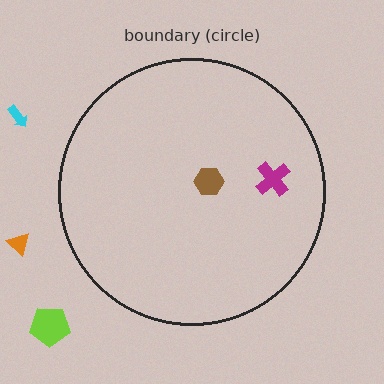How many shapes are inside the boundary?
2 inside, 3 outside.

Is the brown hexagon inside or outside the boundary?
Inside.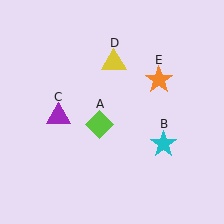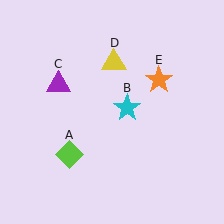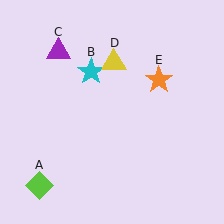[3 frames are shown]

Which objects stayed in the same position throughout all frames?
Yellow triangle (object D) and orange star (object E) remained stationary.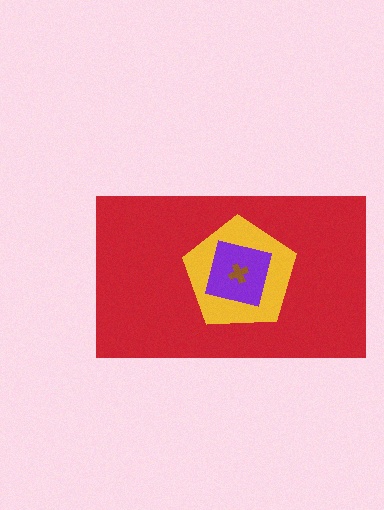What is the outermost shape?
The red rectangle.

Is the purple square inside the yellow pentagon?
Yes.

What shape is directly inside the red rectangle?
The yellow pentagon.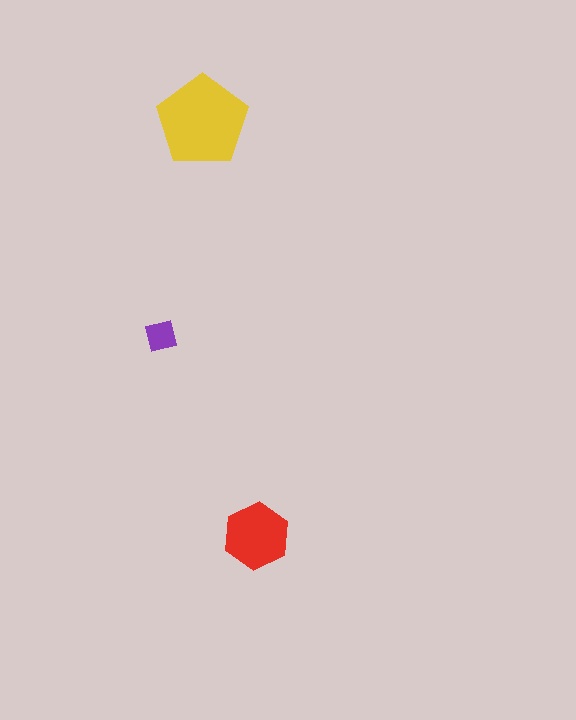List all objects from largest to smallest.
The yellow pentagon, the red hexagon, the purple square.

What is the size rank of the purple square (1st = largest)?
3rd.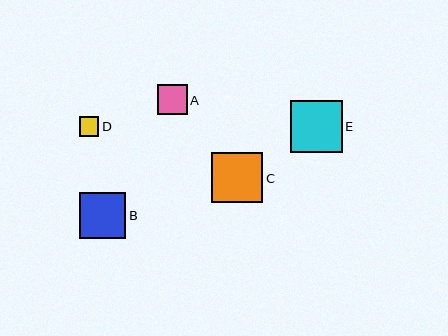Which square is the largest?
Square E is the largest with a size of approximately 52 pixels.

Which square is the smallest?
Square D is the smallest with a size of approximately 20 pixels.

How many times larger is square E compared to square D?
Square E is approximately 2.6 times the size of square D.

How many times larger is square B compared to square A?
Square B is approximately 1.5 times the size of square A.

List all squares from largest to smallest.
From largest to smallest: E, C, B, A, D.